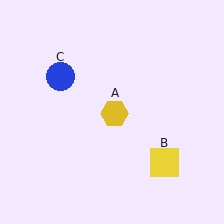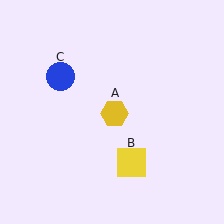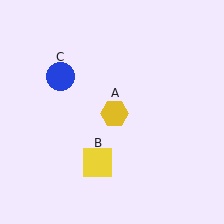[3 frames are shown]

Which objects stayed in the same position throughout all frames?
Yellow hexagon (object A) and blue circle (object C) remained stationary.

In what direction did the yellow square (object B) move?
The yellow square (object B) moved left.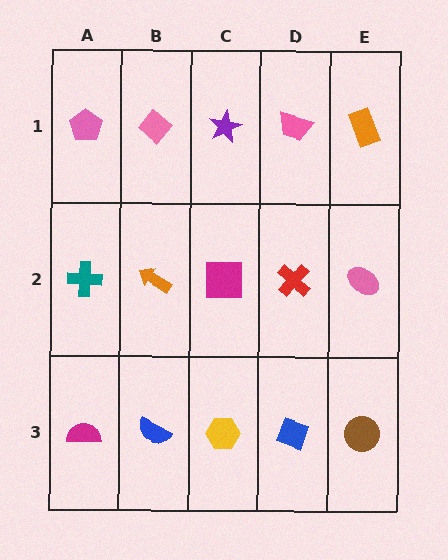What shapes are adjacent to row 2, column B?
A pink diamond (row 1, column B), a blue semicircle (row 3, column B), a teal cross (row 2, column A), a magenta square (row 2, column C).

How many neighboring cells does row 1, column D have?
3.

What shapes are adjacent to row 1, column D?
A red cross (row 2, column D), a purple star (row 1, column C), an orange rectangle (row 1, column E).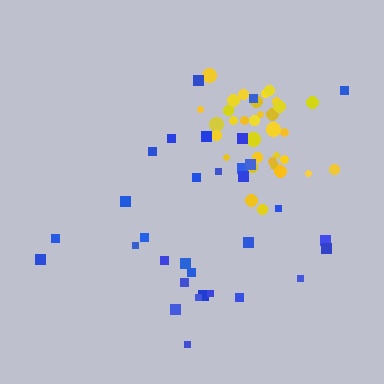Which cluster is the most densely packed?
Yellow.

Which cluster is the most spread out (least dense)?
Blue.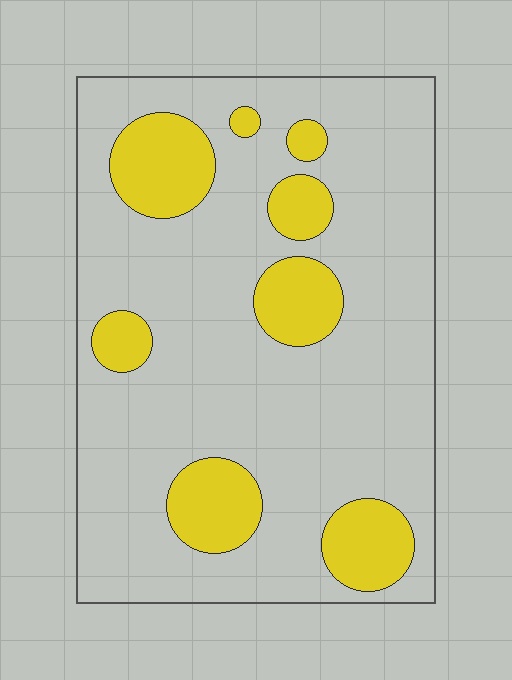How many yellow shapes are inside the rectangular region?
8.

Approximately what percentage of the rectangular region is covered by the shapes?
Approximately 20%.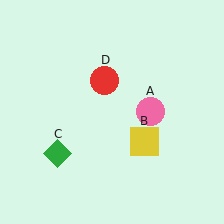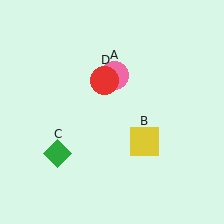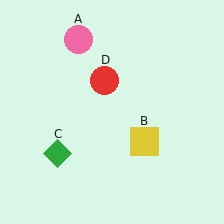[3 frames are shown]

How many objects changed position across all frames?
1 object changed position: pink circle (object A).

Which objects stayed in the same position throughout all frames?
Yellow square (object B) and green diamond (object C) and red circle (object D) remained stationary.